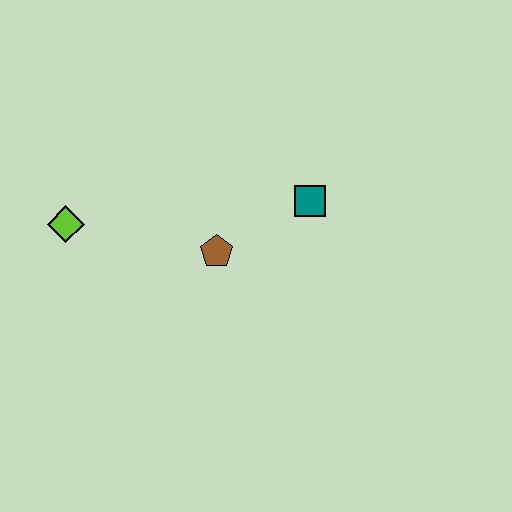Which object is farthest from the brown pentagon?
The lime diamond is farthest from the brown pentagon.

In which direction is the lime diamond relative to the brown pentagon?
The lime diamond is to the left of the brown pentagon.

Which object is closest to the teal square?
The brown pentagon is closest to the teal square.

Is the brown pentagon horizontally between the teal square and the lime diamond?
Yes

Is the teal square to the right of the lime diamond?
Yes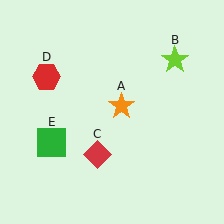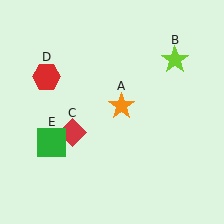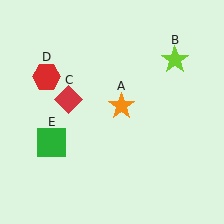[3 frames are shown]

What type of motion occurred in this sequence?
The red diamond (object C) rotated clockwise around the center of the scene.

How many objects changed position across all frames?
1 object changed position: red diamond (object C).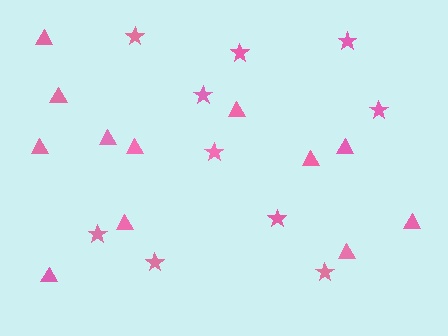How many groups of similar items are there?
There are 2 groups: one group of triangles (12) and one group of stars (10).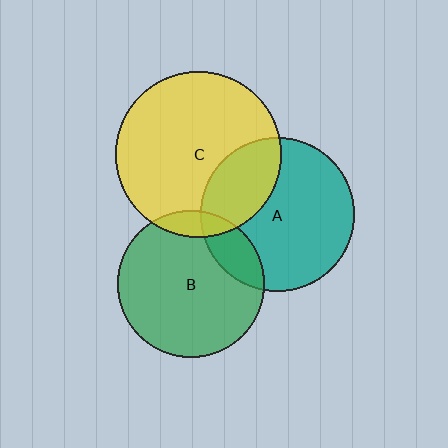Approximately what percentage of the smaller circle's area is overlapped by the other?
Approximately 30%.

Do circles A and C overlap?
Yes.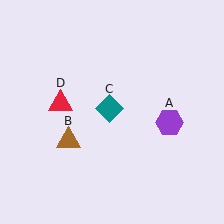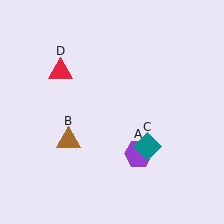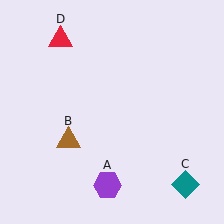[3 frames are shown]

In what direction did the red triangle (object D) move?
The red triangle (object D) moved up.